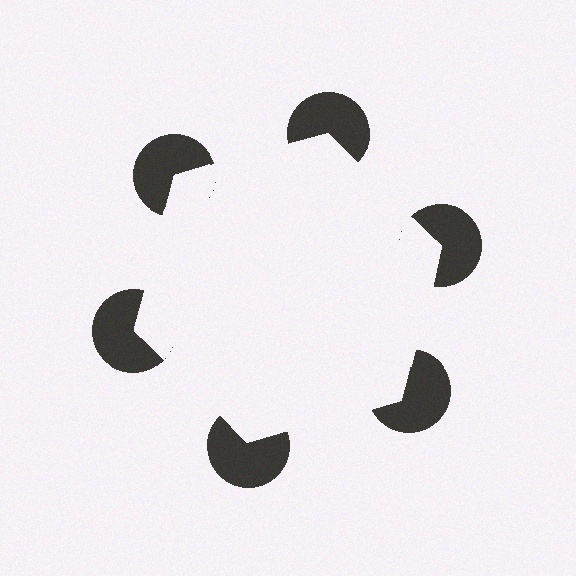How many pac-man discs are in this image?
There are 6 — one at each vertex of the illusory hexagon.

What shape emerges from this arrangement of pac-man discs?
An illusory hexagon — its edges are inferred from the aligned wedge cuts in the pac-man discs, not physically drawn.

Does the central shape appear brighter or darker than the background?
It typically appears slightly brighter than the background, even though no actual brightness change is drawn.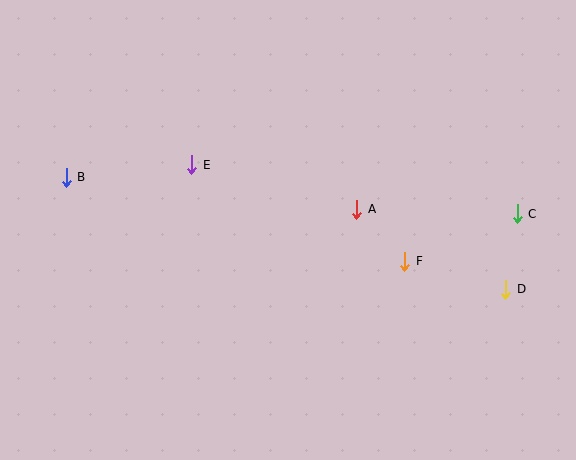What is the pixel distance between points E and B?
The distance between E and B is 126 pixels.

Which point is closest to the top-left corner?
Point B is closest to the top-left corner.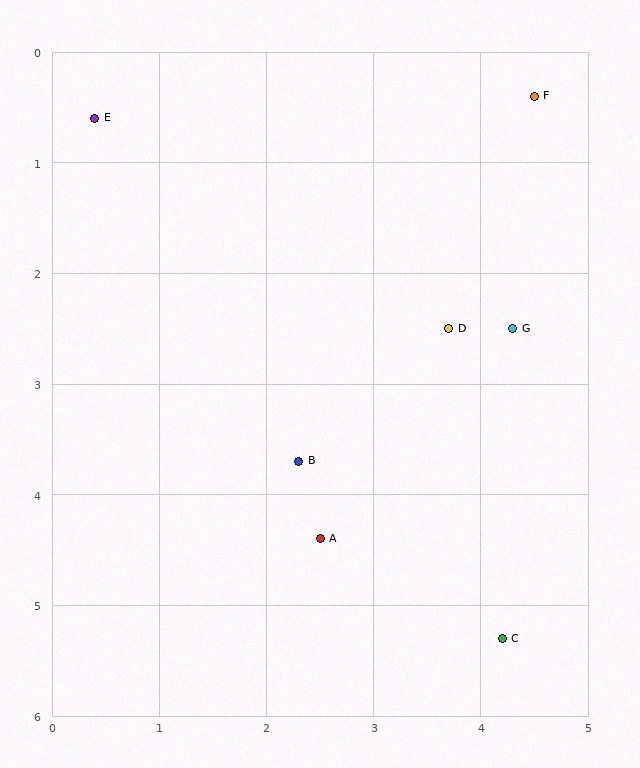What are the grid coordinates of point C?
Point C is at approximately (4.2, 5.3).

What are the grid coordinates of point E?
Point E is at approximately (0.4, 0.6).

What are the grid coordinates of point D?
Point D is at approximately (3.7, 2.5).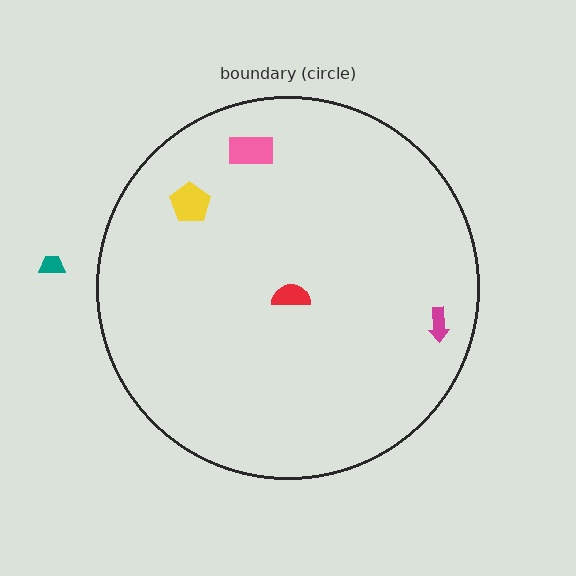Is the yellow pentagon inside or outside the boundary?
Inside.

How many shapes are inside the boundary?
4 inside, 1 outside.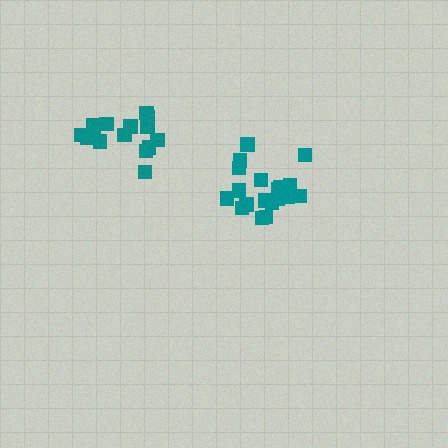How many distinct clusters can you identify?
There are 2 distinct clusters.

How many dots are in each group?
Group 1: 19 dots, Group 2: 15 dots (34 total).